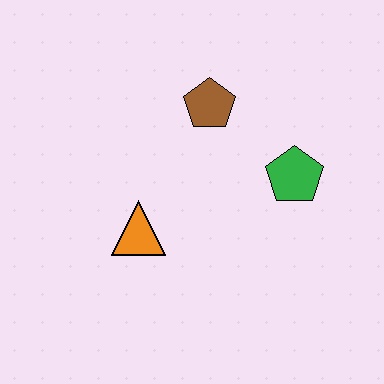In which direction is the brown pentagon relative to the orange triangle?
The brown pentagon is above the orange triangle.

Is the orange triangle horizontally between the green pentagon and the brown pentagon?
No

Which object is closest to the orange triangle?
The brown pentagon is closest to the orange triangle.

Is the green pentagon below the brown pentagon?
Yes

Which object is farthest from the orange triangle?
The green pentagon is farthest from the orange triangle.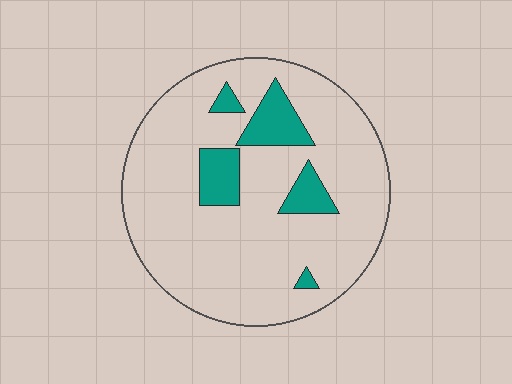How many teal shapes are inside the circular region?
5.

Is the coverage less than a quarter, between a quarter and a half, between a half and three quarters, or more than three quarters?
Less than a quarter.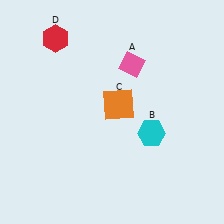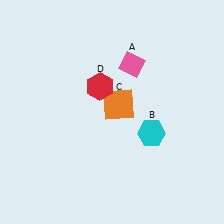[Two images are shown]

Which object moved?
The red hexagon (D) moved down.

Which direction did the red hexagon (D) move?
The red hexagon (D) moved down.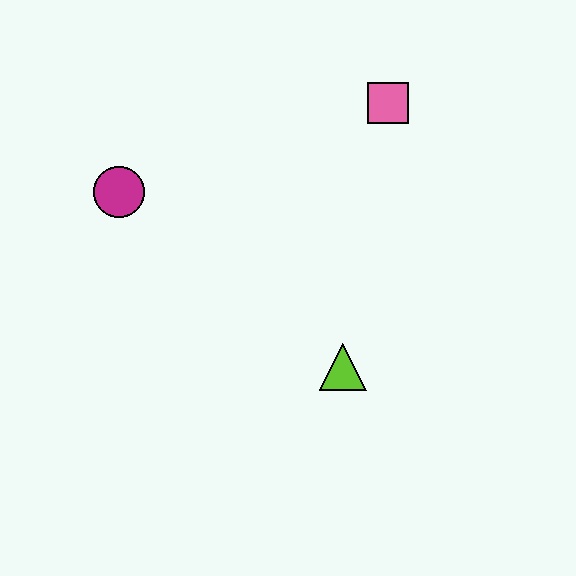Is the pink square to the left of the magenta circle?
No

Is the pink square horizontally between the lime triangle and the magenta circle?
No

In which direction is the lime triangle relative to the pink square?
The lime triangle is below the pink square.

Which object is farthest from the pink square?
The magenta circle is farthest from the pink square.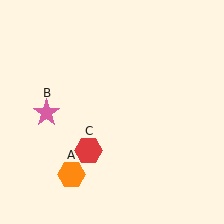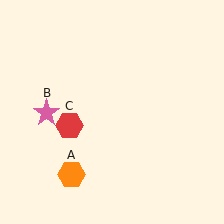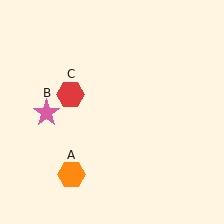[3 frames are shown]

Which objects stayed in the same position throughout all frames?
Orange hexagon (object A) and pink star (object B) remained stationary.